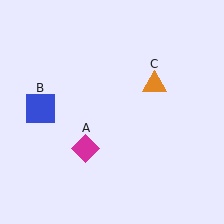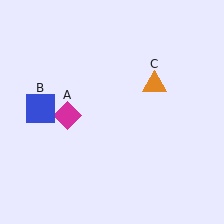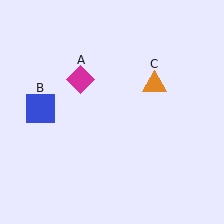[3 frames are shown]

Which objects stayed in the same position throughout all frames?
Blue square (object B) and orange triangle (object C) remained stationary.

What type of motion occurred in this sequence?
The magenta diamond (object A) rotated clockwise around the center of the scene.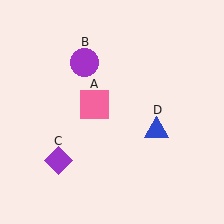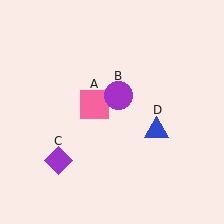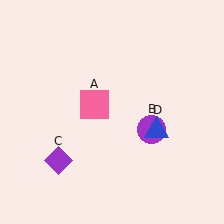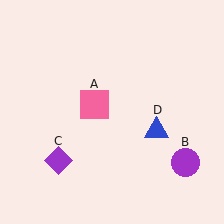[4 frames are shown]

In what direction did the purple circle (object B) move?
The purple circle (object B) moved down and to the right.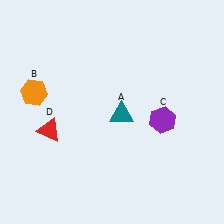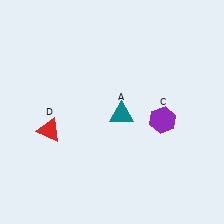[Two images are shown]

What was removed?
The orange hexagon (B) was removed in Image 2.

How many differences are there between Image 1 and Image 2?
There is 1 difference between the two images.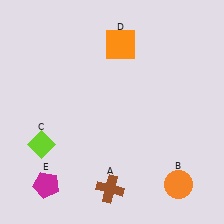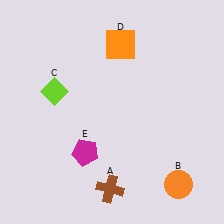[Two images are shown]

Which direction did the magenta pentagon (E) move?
The magenta pentagon (E) moved right.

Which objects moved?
The objects that moved are: the lime diamond (C), the magenta pentagon (E).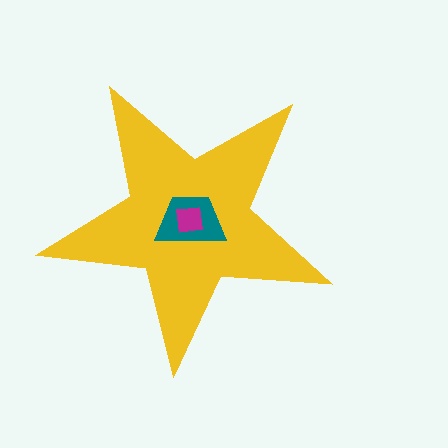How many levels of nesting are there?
3.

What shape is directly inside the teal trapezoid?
The magenta square.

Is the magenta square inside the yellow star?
Yes.